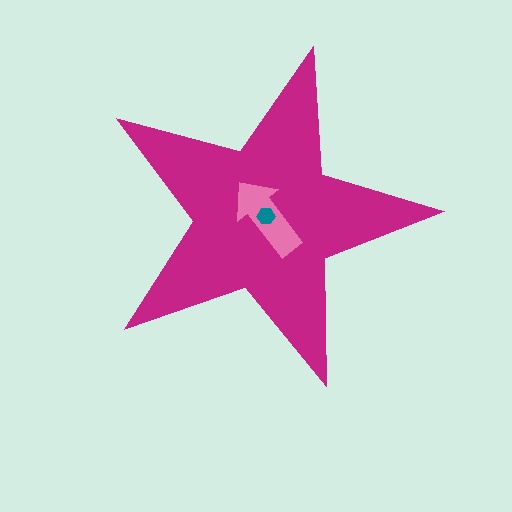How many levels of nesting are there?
3.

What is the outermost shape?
The magenta star.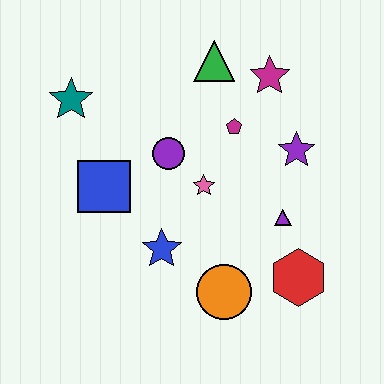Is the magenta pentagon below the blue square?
No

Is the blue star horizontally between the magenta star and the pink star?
No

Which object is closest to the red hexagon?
The purple triangle is closest to the red hexagon.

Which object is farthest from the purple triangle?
The teal star is farthest from the purple triangle.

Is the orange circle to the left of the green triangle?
No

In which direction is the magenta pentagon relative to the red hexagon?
The magenta pentagon is above the red hexagon.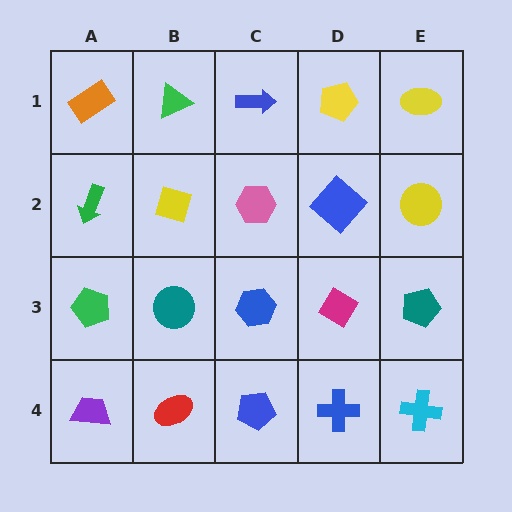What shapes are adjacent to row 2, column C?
A blue arrow (row 1, column C), a blue hexagon (row 3, column C), a yellow square (row 2, column B), a blue diamond (row 2, column D).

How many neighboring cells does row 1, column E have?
2.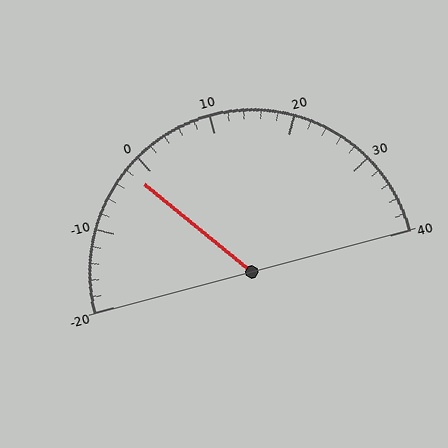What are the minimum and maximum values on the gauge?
The gauge ranges from -20 to 40.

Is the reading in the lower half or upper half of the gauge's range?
The reading is in the lower half of the range (-20 to 40).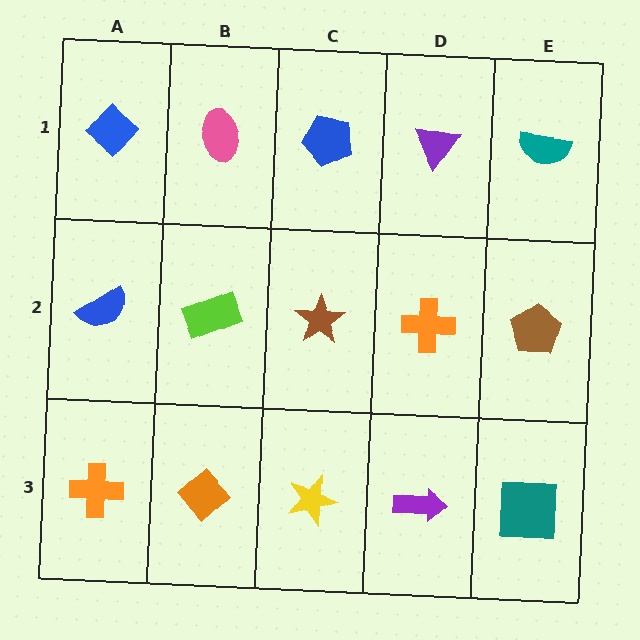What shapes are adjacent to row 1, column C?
A brown star (row 2, column C), a pink ellipse (row 1, column B), a purple triangle (row 1, column D).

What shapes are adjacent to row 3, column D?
An orange cross (row 2, column D), a yellow star (row 3, column C), a teal square (row 3, column E).